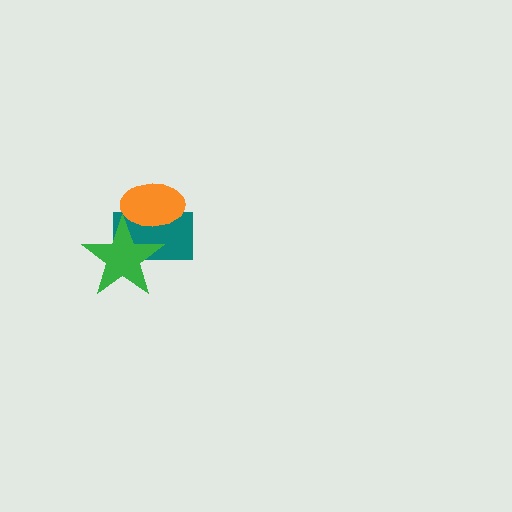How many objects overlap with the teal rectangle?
2 objects overlap with the teal rectangle.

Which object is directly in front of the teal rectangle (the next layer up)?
The orange ellipse is directly in front of the teal rectangle.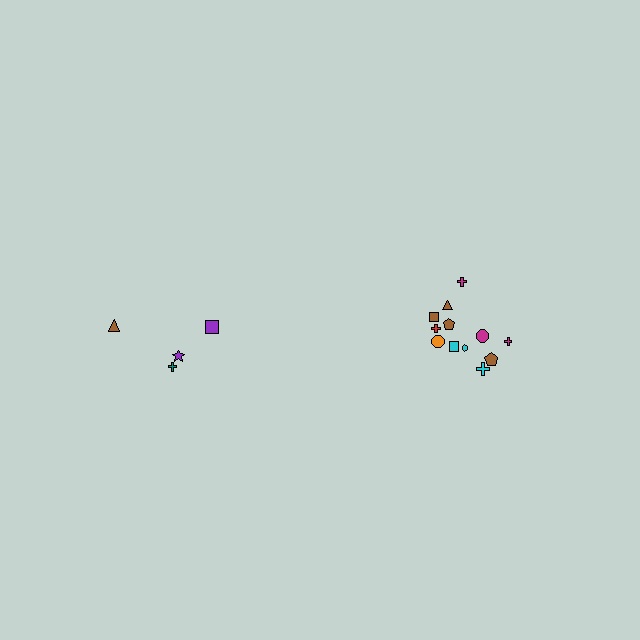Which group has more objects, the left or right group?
The right group.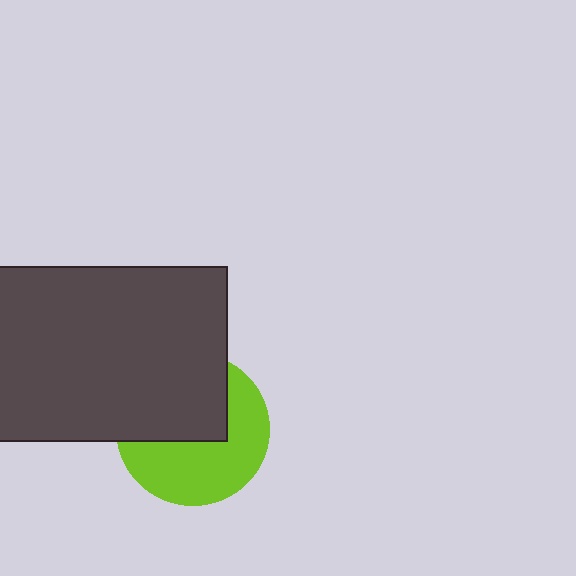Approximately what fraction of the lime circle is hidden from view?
Roughly 46% of the lime circle is hidden behind the dark gray rectangle.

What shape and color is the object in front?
The object in front is a dark gray rectangle.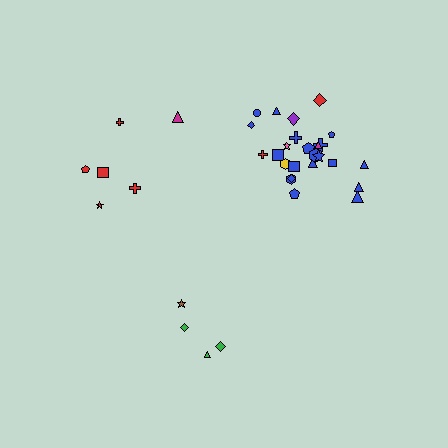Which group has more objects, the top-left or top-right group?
The top-right group.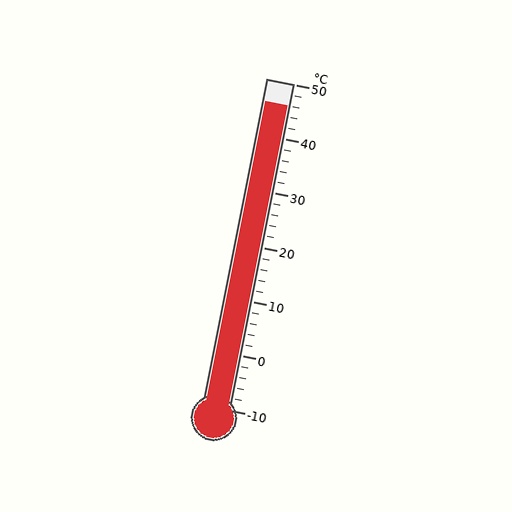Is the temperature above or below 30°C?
The temperature is above 30°C.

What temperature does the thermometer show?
The thermometer shows approximately 46°C.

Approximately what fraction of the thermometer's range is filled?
The thermometer is filled to approximately 95% of its range.